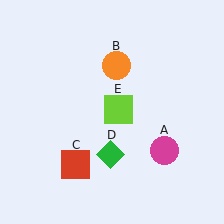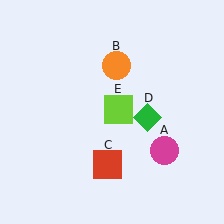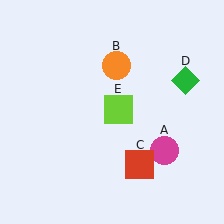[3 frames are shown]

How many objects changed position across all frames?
2 objects changed position: red square (object C), green diamond (object D).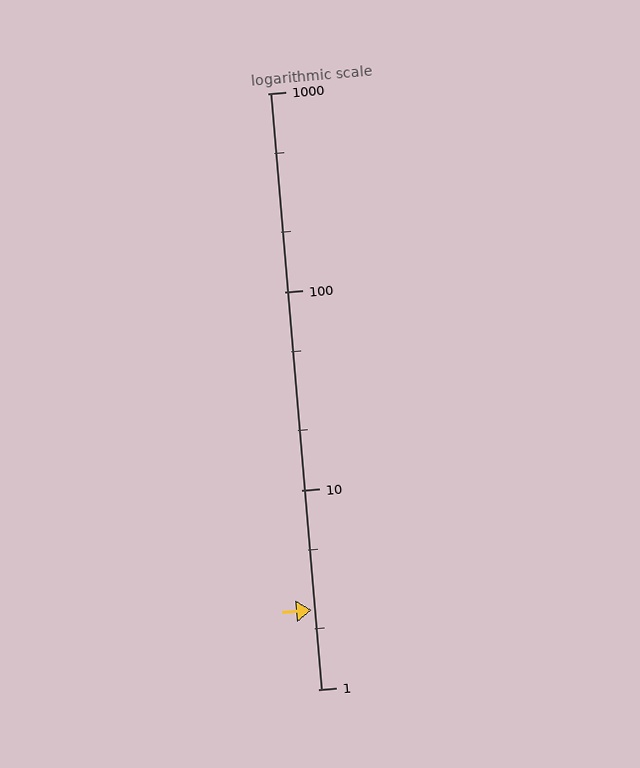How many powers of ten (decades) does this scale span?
The scale spans 3 decades, from 1 to 1000.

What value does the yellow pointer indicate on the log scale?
The pointer indicates approximately 2.5.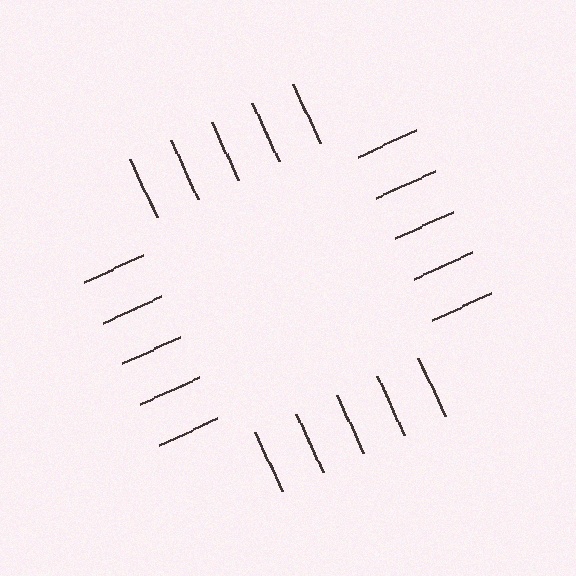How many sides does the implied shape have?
4 sides — the line-ends trace a square.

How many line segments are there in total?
20 — 5 along each of the 4 edges.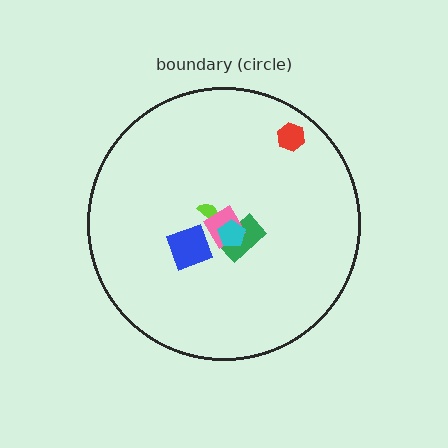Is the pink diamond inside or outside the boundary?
Inside.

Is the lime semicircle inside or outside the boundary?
Inside.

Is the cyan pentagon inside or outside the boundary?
Inside.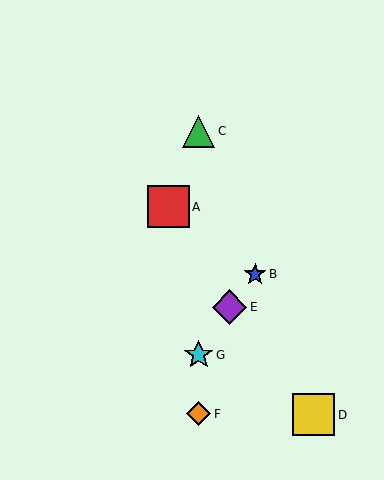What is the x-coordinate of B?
Object B is at x≈255.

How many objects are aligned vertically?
3 objects (C, F, G) are aligned vertically.